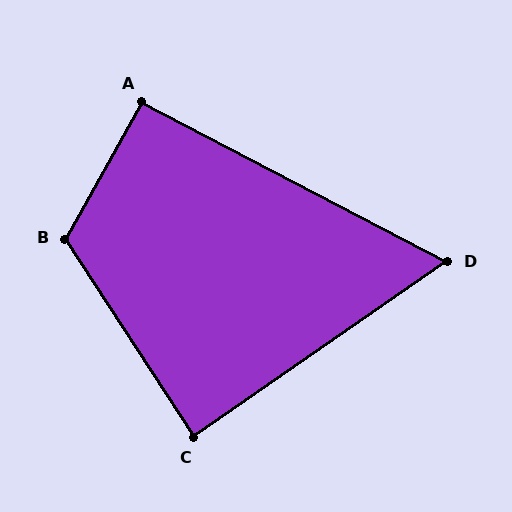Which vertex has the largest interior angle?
B, at approximately 118 degrees.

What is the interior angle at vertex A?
Approximately 92 degrees (approximately right).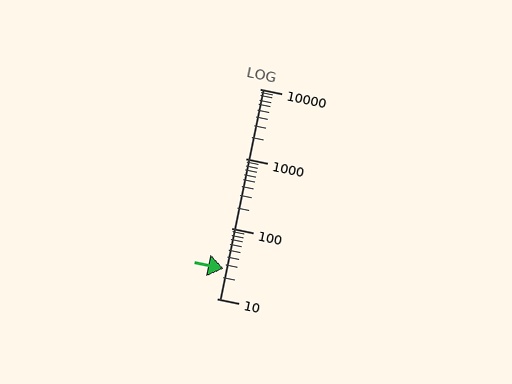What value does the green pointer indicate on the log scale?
The pointer indicates approximately 27.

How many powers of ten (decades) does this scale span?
The scale spans 3 decades, from 10 to 10000.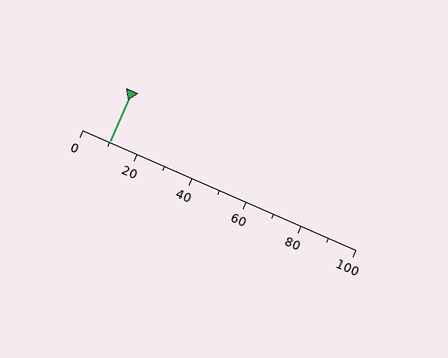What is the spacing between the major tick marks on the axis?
The major ticks are spaced 20 apart.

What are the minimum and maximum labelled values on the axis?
The axis runs from 0 to 100.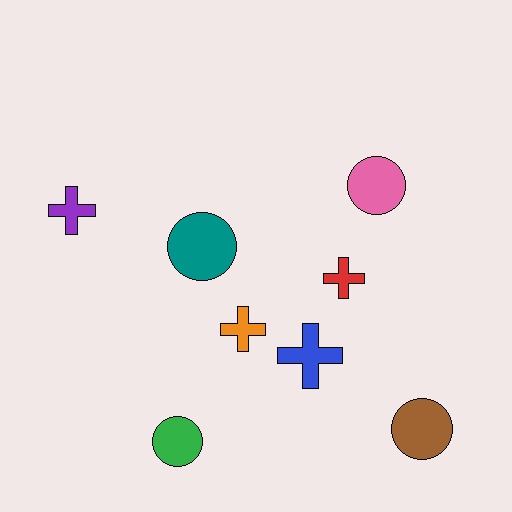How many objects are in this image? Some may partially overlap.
There are 8 objects.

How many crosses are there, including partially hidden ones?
There are 4 crosses.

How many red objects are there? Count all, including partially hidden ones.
There is 1 red object.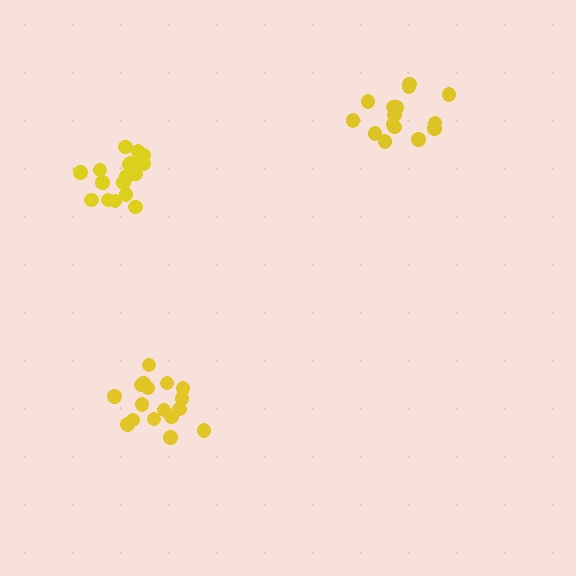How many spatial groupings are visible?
There are 3 spatial groupings.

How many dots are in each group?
Group 1: 17 dots, Group 2: 15 dots, Group 3: 20 dots (52 total).